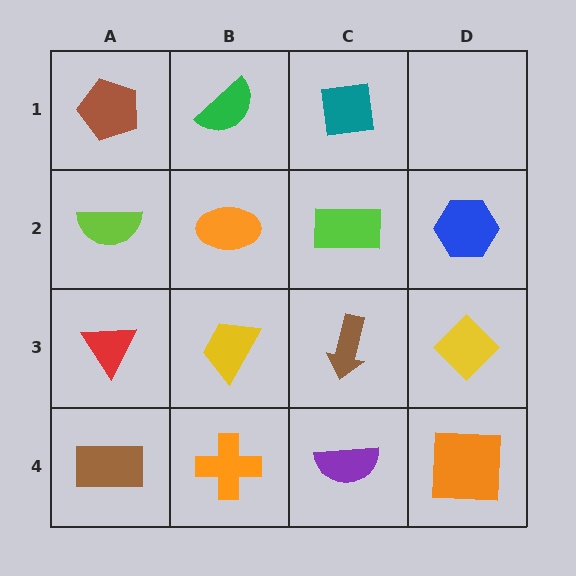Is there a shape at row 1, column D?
No, that cell is empty.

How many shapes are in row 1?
3 shapes.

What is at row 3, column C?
A brown arrow.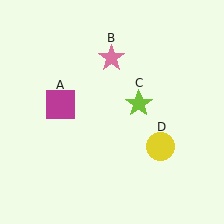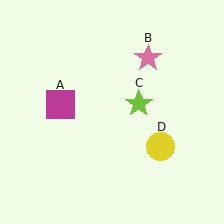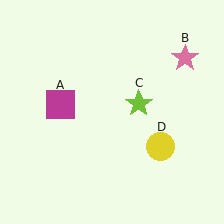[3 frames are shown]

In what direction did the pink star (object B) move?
The pink star (object B) moved right.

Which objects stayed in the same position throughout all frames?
Magenta square (object A) and lime star (object C) and yellow circle (object D) remained stationary.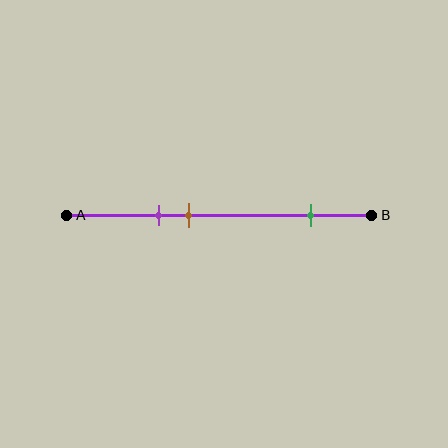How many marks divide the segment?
There are 3 marks dividing the segment.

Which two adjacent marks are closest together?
The purple and brown marks are the closest adjacent pair.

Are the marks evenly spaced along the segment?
No, the marks are not evenly spaced.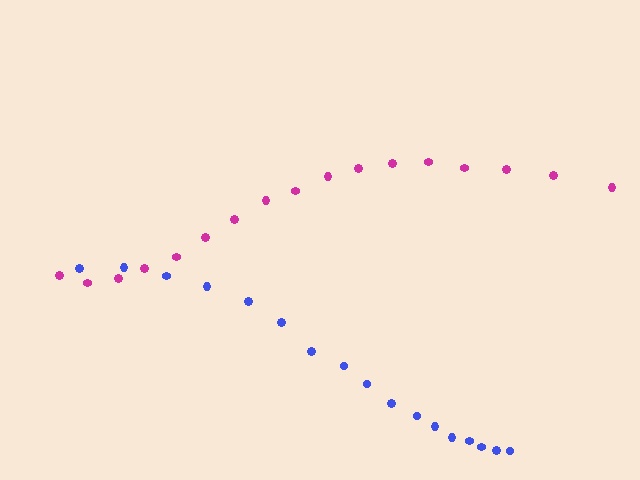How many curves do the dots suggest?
There are 2 distinct paths.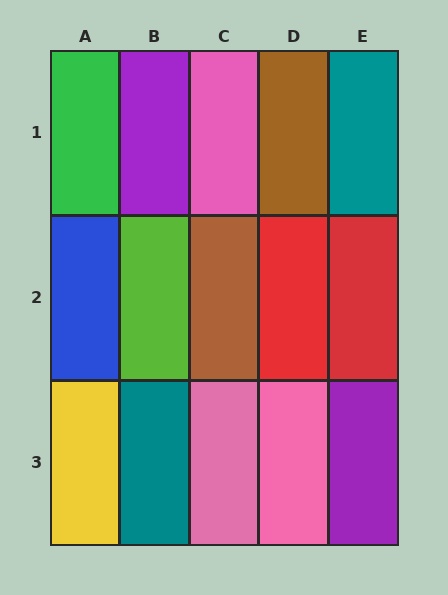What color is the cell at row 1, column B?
Purple.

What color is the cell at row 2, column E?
Red.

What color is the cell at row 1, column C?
Pink.